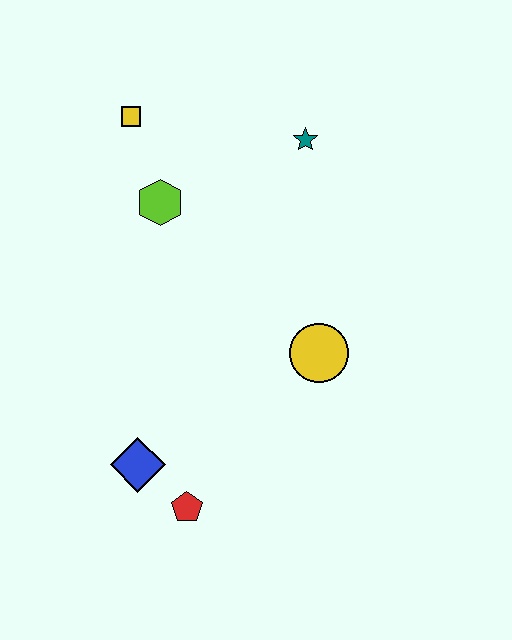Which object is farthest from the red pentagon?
The yellow square is farthest from the red pentagon.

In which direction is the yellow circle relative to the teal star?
The yellow circle is below the teal star.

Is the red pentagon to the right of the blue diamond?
Yes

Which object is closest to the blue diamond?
The red pentagon is closest to the blue diamond.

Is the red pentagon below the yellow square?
Yes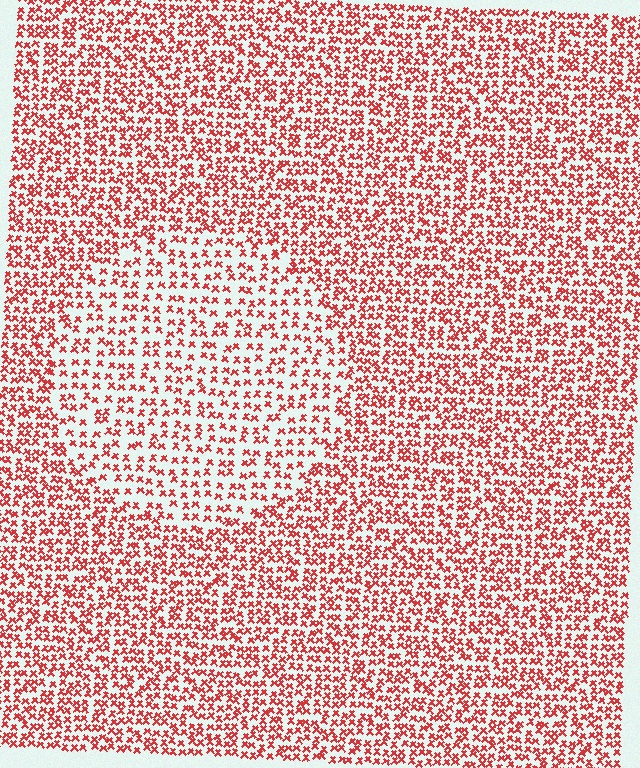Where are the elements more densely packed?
The elements are more densely packed outside the circle boundary.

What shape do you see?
I see a circle.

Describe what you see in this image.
The image contains small red elements arranged at two different densities. A circle-shaped region is visible where the elements are less densely packed than the surrounding area.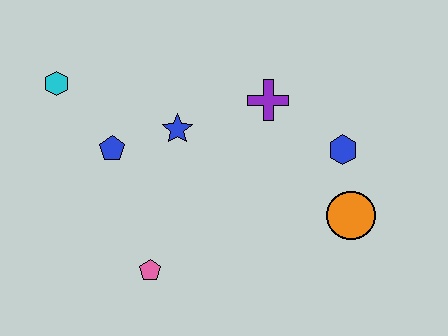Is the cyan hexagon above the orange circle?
Yes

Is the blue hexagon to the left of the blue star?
No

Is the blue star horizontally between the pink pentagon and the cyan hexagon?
No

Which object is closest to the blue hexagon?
The orange circle is closest to the blue hexagon.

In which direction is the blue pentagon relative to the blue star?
The blue pentagon is to the left of the blue star.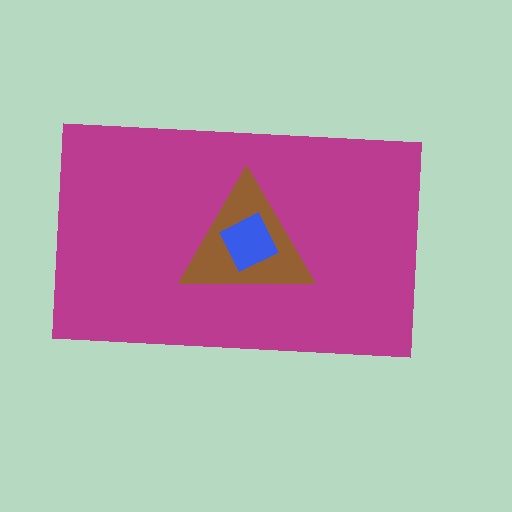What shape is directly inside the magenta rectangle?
The brown triangle.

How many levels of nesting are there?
3.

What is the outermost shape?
The magenta rectangle.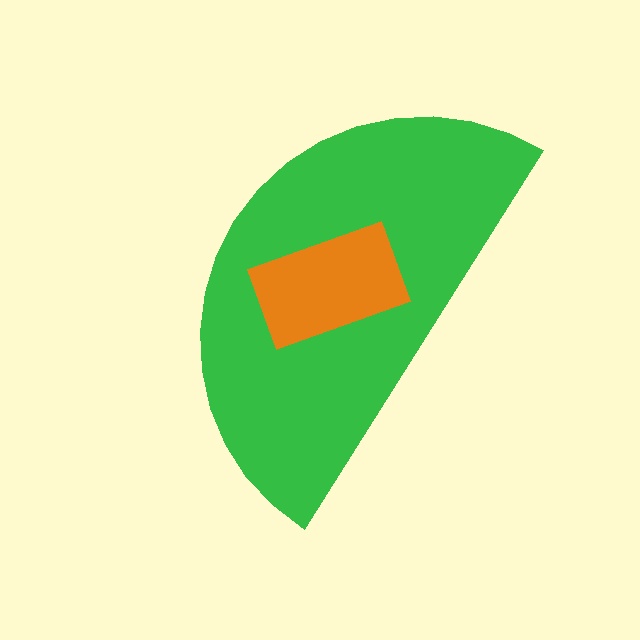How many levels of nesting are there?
2.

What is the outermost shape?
The green semicircle.